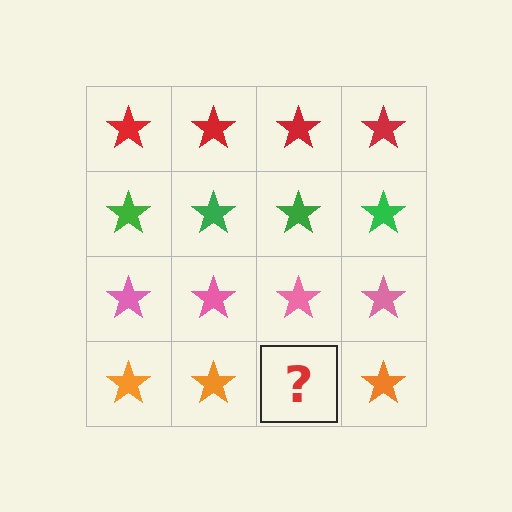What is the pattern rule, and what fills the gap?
The rule is that each row has a consistent color. The gap should be filled with an orange star.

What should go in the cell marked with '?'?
The missing cell should contain an orange star.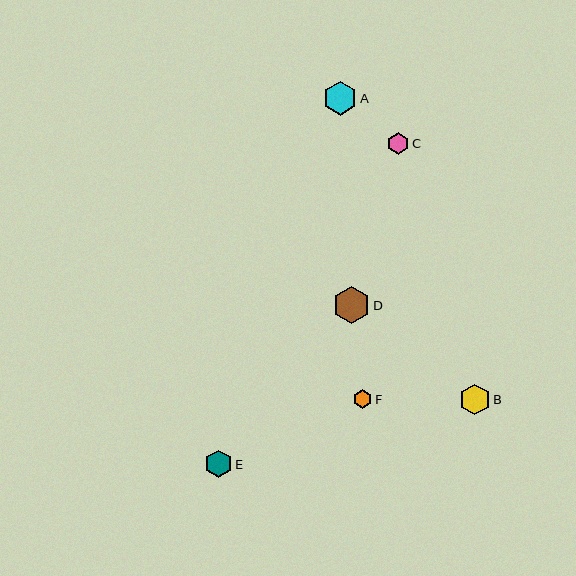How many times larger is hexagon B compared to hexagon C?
Hexagon B is approximately 1.4 times the size of hexagon C.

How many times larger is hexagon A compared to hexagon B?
Hexagon A is approximately 1.1 times the size of hexagon B.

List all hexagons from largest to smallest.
From largest to smallest: D, A, B, E, C, F.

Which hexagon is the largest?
Hexagon D is the largest with a size of approximately 37 pixels.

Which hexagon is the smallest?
Hexagon F is the smallest with a size of approximately 19 pixels.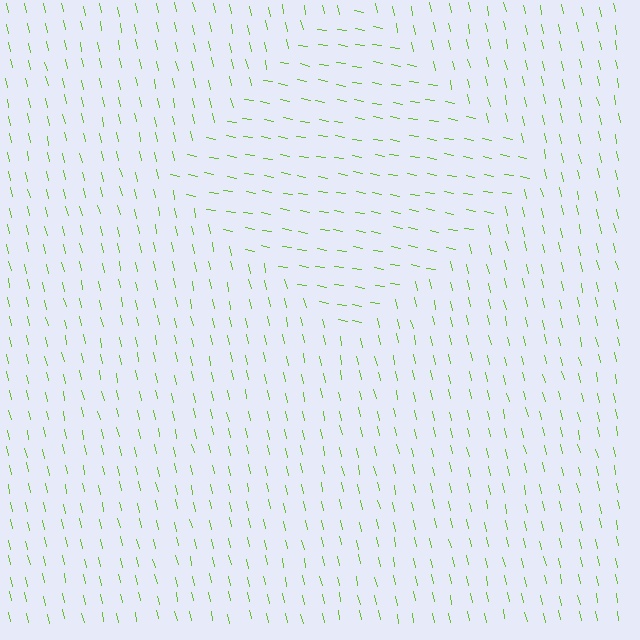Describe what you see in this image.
The image is filled with small lime line segments. A diamond region in the image has lines oriented differently from the surrounding lines, creating a visible texture boundary.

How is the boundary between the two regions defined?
The boundary is defined purely by a change in line orientation (approximately 67 degrees difference). All lines are the same color and thickness.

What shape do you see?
I see a diamond.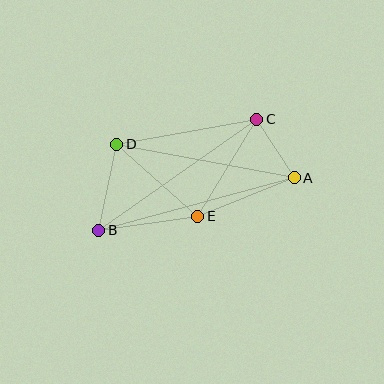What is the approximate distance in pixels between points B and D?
The distance between B and D is approximately 88 pixels.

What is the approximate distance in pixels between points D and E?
The distance between D and E is approximately 108 pixels.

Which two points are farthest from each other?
Points A and B are farthest from each other.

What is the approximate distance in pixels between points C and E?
The distance between C and E is approximately 114 pixels.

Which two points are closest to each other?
Points A and C are closest to each other.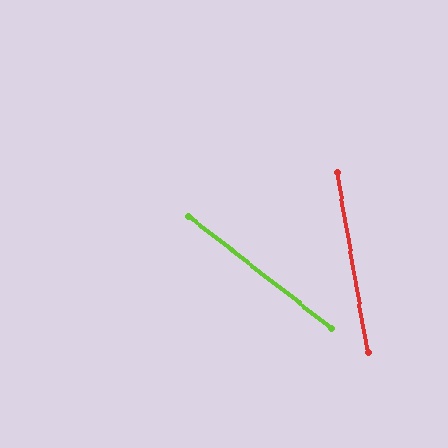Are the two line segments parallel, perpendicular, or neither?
Neither parallel nor perpendicular — they differ by about 42°.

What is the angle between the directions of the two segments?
Approximately 42 degrees.